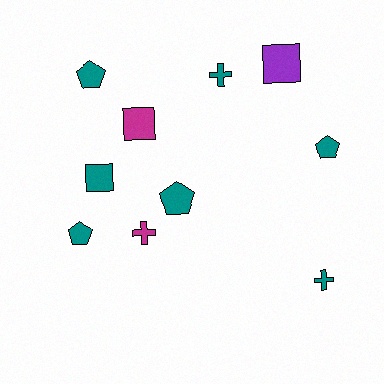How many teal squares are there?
There is 1 teal square.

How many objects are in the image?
There are 10 objects.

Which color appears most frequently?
Teal, with 7 objects.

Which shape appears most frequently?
Pentagon, with 4 objects.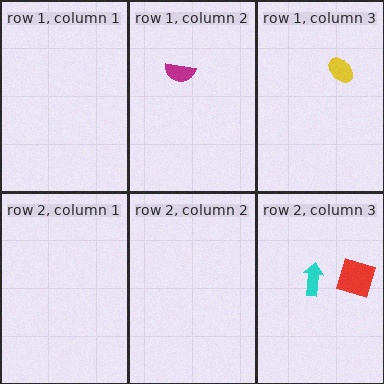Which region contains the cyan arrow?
The row 2, column 3 region.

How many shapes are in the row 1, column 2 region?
1.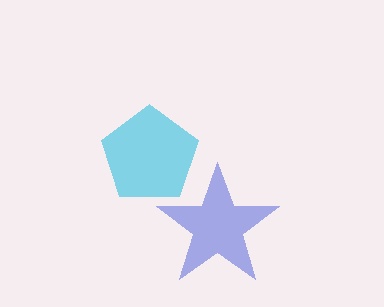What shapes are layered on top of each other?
The layered shapes are: a blue star, a cyan pentagon.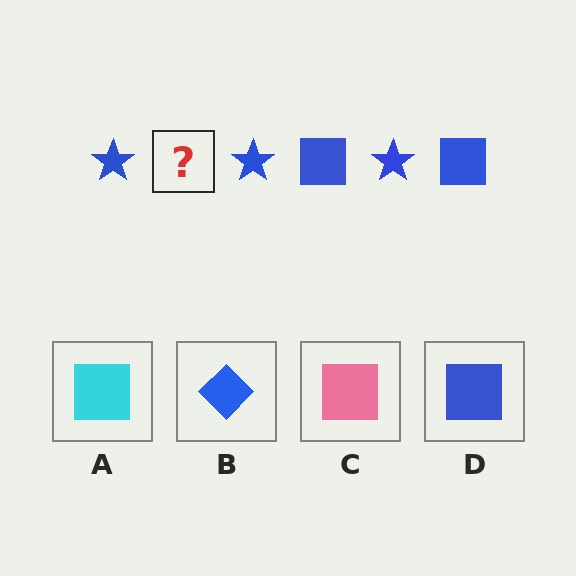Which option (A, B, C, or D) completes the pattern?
D.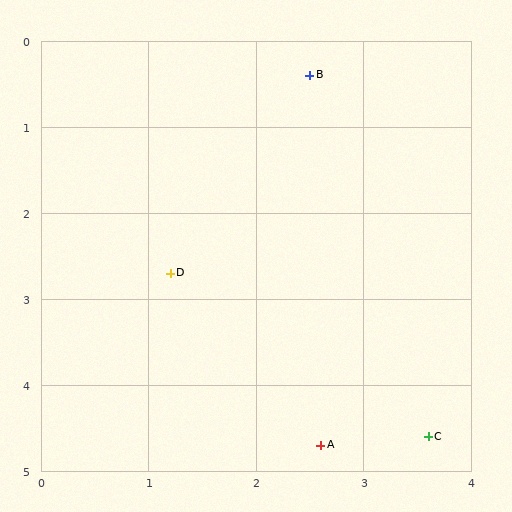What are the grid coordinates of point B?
Point B is at approximately (2.5, 0.4).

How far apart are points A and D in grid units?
Points A and D are about 2.4 grid units apart.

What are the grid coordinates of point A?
Point A is at approximately (2.6, 4.7).